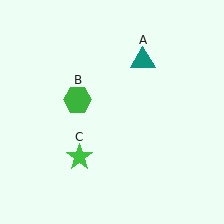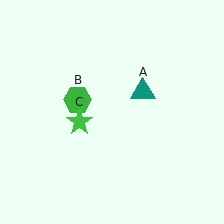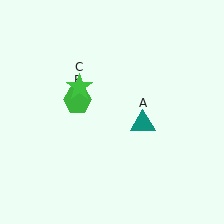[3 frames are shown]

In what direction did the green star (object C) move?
The green star (object C) moved up.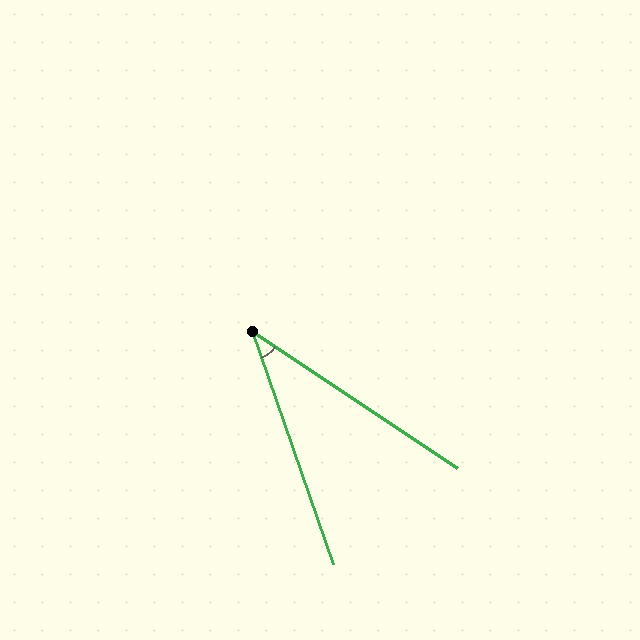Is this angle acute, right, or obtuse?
It is acute.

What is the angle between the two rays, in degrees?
Approximately 37 degrees.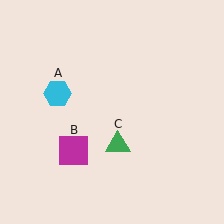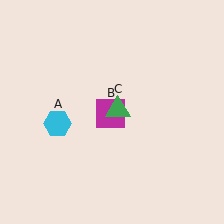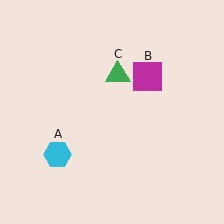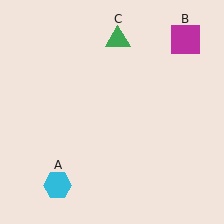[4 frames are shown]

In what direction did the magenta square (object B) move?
The magenta square (object B) moved up and to the right.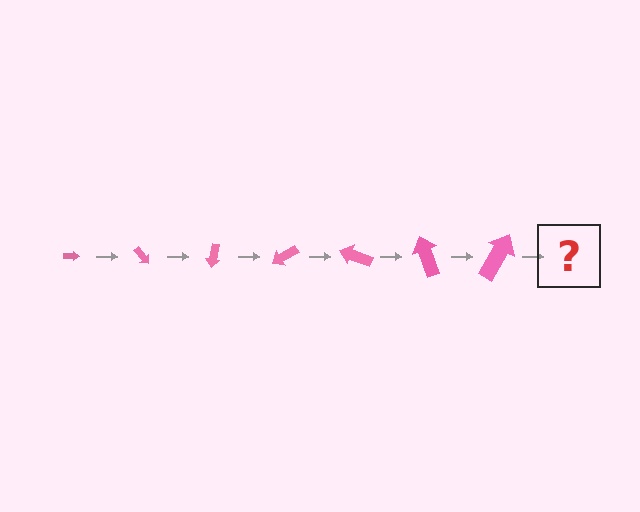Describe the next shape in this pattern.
It should be an arrow, larger than the previous one and rotated 350 degrees from the start.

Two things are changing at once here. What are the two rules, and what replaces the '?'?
The two rules are that the arrow grows larger each step and it rotates 50 degrees each step. The '?' should be an arrow, larger than the previous one and rotated 350 degrees from the start.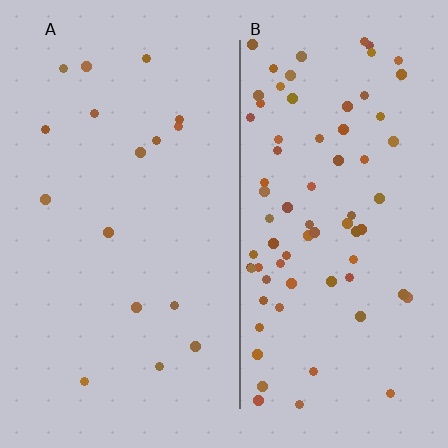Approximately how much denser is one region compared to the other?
Approximately 4.5× — region B over region A.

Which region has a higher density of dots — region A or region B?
B (the right).